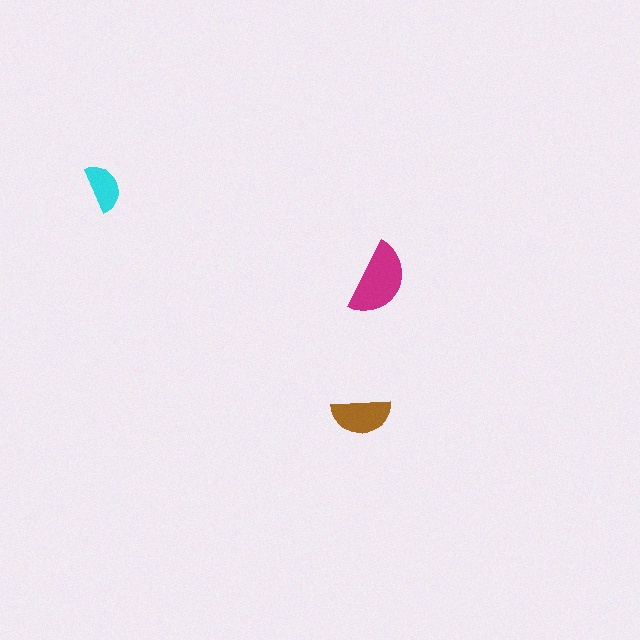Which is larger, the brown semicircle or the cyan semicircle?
The brown one.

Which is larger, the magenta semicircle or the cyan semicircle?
The magenta one.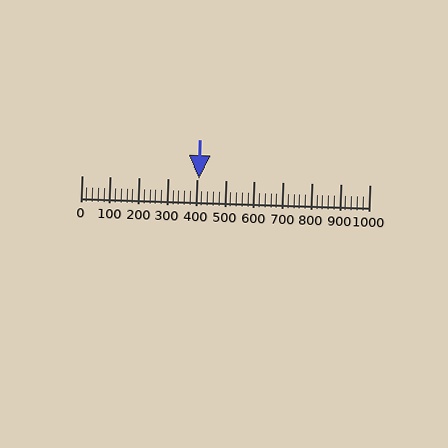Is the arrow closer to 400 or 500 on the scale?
The arrow is closer to 400.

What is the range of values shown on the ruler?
The ruler shows values from 0 to 1000.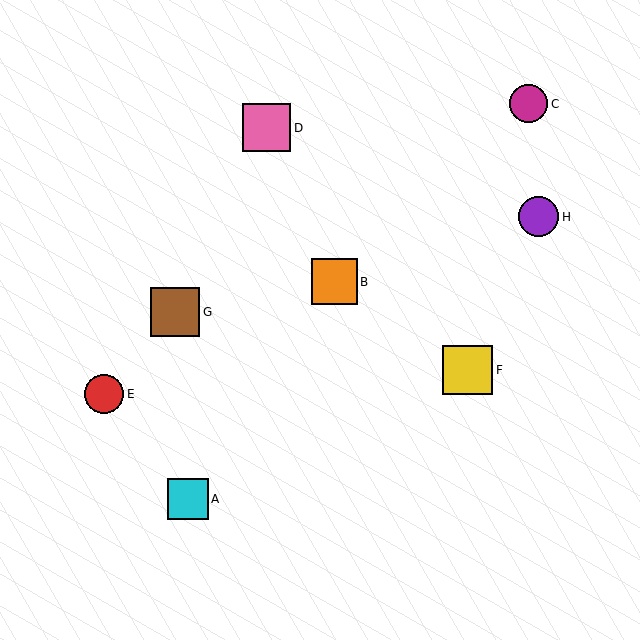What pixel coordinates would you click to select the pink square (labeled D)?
Click at (266, 128) to select the pink square D.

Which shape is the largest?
The yellow square (labeled F) is the largest.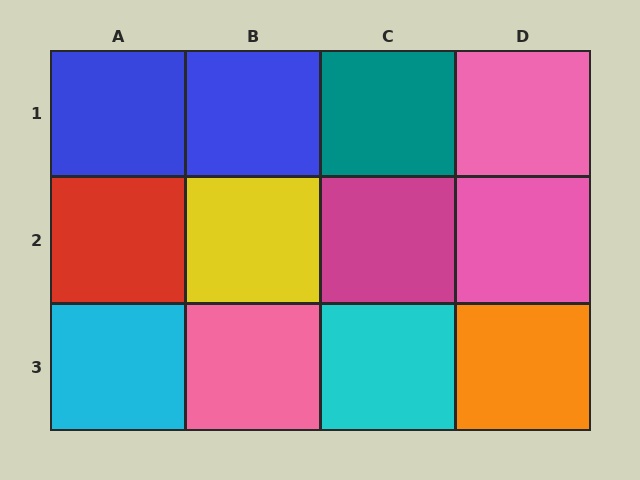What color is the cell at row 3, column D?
Orange.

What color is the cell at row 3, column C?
Cyan.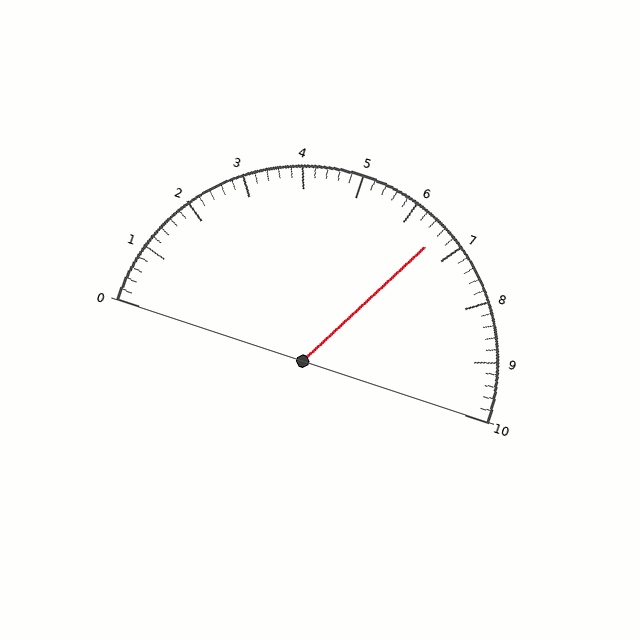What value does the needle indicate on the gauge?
The needle indicates approximately 6.6.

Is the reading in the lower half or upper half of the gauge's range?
The reading is in the upper half of the range (0 to 10).